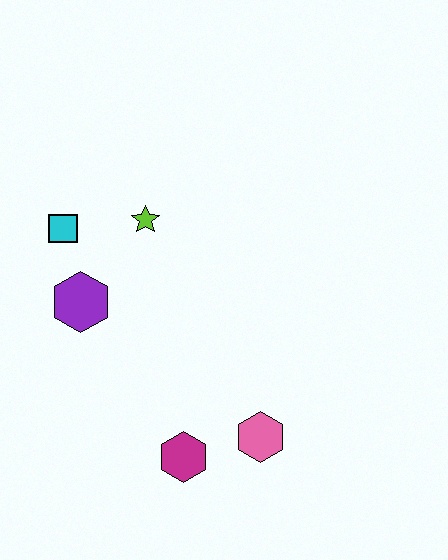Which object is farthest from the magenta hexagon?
The cyan square is farthest from the magenta hexagon.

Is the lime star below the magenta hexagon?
No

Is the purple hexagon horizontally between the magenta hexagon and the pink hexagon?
No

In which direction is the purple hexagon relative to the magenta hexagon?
The purple hexagon is above the magenta hexagon.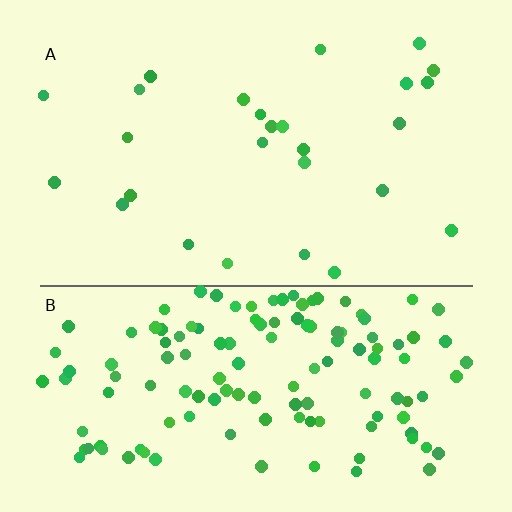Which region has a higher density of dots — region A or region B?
B (the bottom).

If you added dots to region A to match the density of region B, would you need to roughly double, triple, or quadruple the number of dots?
Approximately quadruple.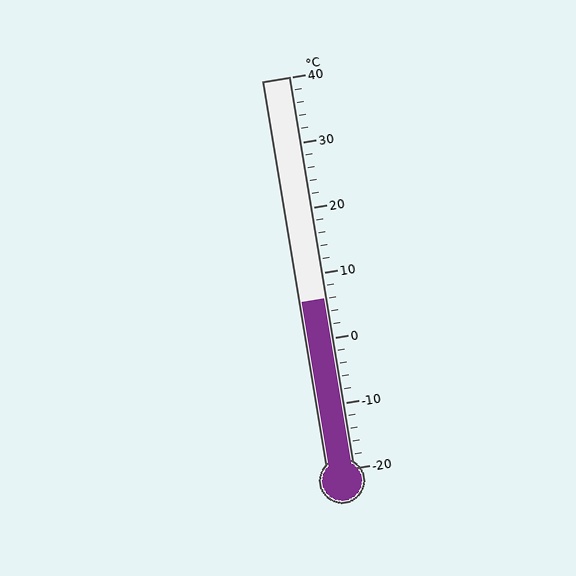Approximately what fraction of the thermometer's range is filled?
The thermometer is filled to approximately 45% of its range.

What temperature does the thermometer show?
The thermometer shows approximately 6°C.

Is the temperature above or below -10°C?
The temperature is above -10°C.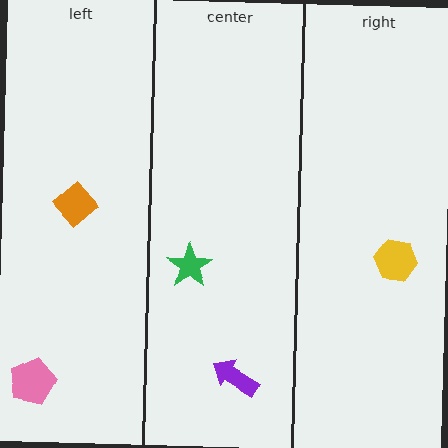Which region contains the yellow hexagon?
The right region.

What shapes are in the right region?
The yellow hexagon.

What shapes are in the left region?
The pink pentagon, the orange diamond.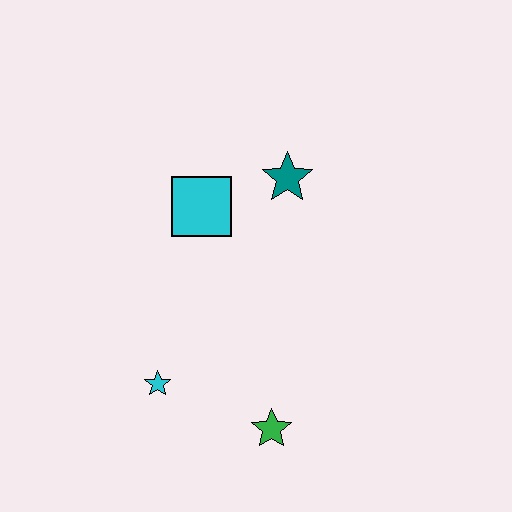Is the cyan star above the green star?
Yes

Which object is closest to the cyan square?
The teal star is closest to the cyan square.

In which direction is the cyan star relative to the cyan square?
The cyan star is below the cyan square.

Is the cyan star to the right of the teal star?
No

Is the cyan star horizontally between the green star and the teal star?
No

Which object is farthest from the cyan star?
The teal star is farthest from the cyan star.